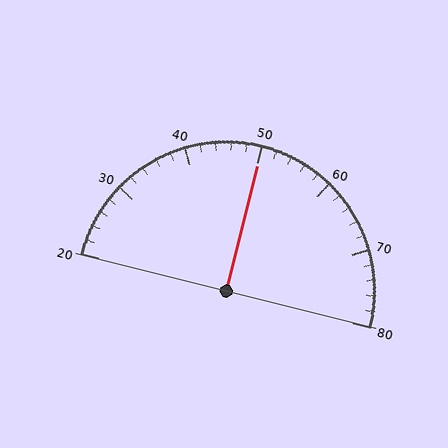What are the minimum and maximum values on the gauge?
The gauge ranges from 20 to 80.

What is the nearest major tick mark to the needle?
The nearest major tick mark is 50.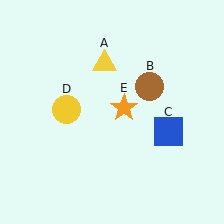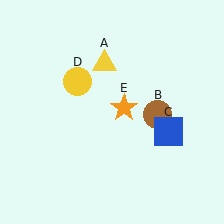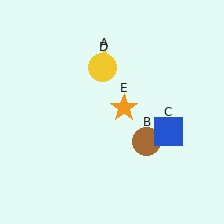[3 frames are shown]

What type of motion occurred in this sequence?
The brown circle (object B), yellow circle (object D) rotated clockwise around the center of the scene.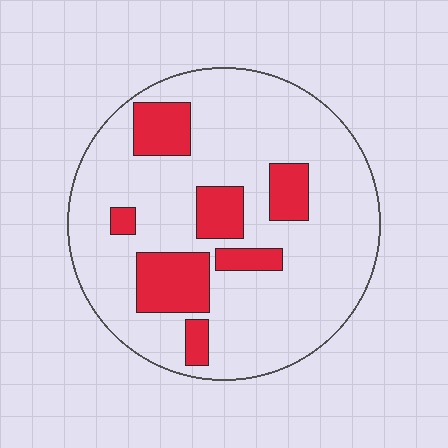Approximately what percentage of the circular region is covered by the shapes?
Approximately 20%.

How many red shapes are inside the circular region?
7.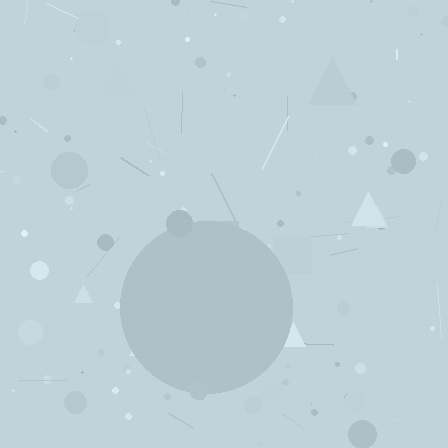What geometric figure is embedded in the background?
A circle is embedded in the background.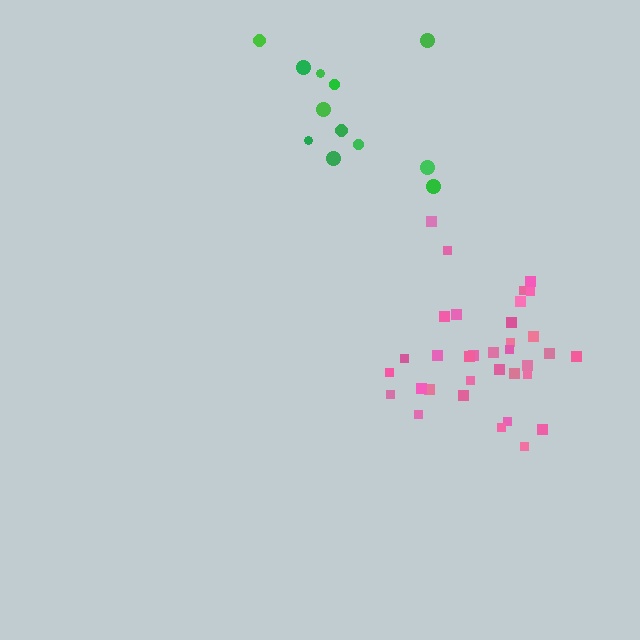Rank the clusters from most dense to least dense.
pink, green.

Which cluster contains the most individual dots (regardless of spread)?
Pink (34).